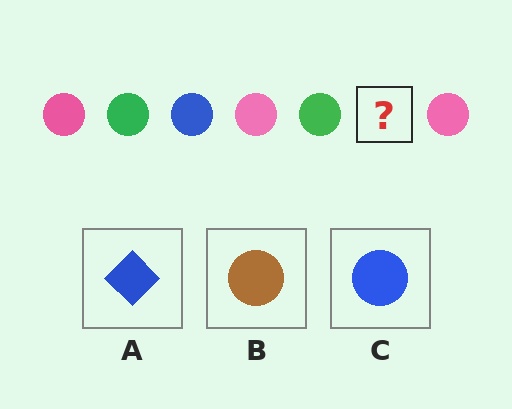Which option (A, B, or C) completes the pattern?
C.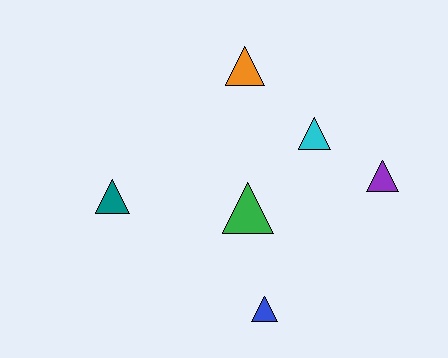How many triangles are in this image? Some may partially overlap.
There are 6 triangles.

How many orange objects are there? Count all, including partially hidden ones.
There is 1 orange object.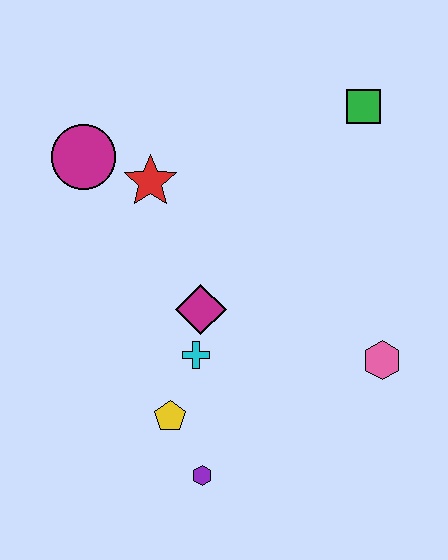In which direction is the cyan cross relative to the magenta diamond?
The cyan cross is below the magenta diamond.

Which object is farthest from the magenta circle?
The pink hexagon is farthest from the magenta circle.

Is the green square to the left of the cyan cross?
No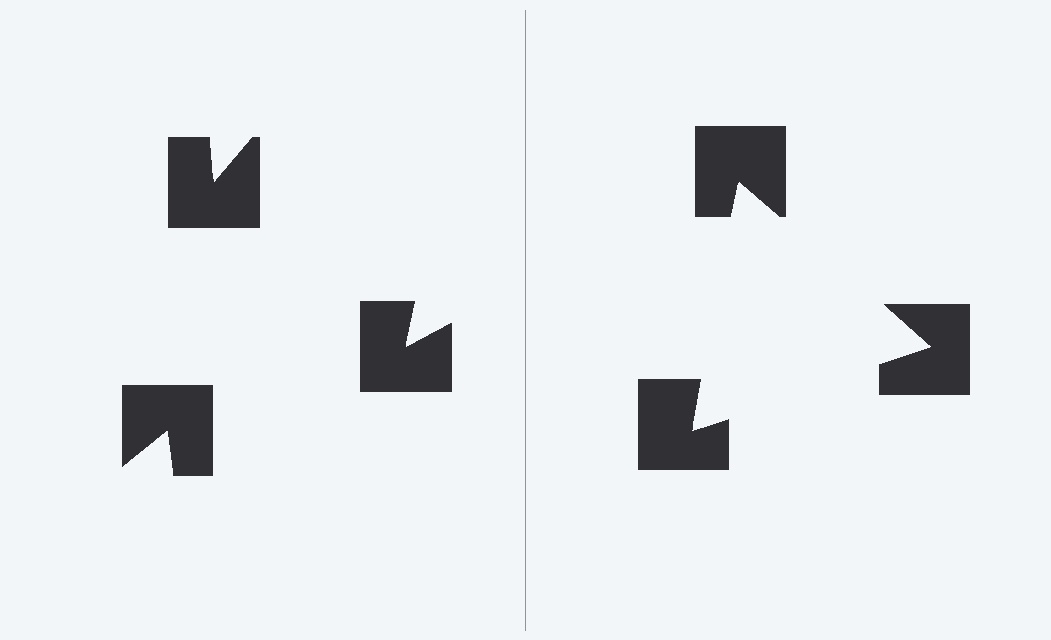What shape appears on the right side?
An illusory triangle.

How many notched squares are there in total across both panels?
6 — 3 on each side.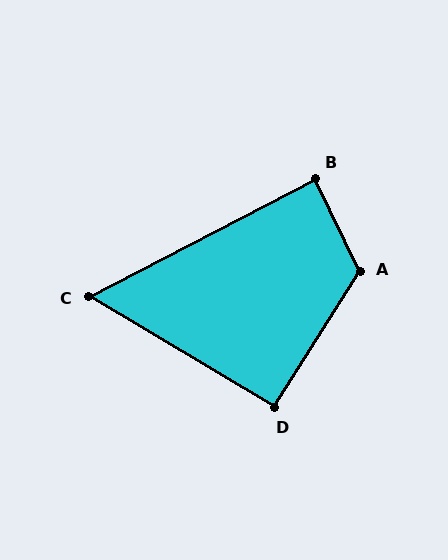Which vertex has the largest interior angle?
A, at approximately 122 degrees.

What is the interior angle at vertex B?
Approximately 88 degrees (approximately right).